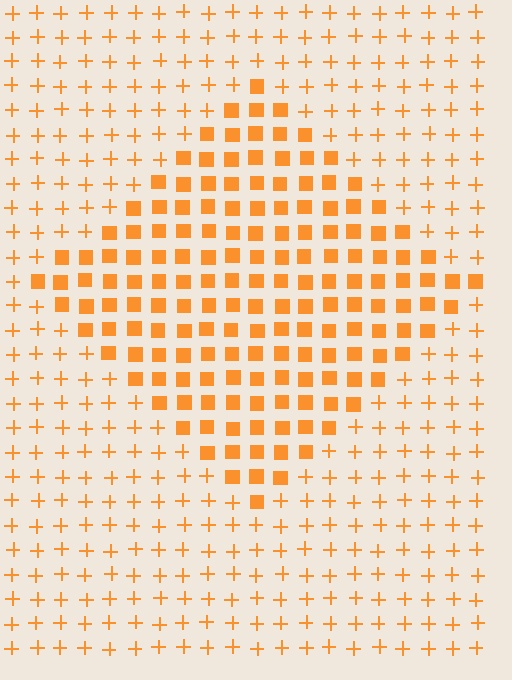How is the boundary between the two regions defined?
The boundary is defined by a change in element shape: squares inside vs. plus signs outside. All elements share the same color and spacing.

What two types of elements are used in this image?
The image uses squares inside the diamond region and plus signs outside it.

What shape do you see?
I see a diamond.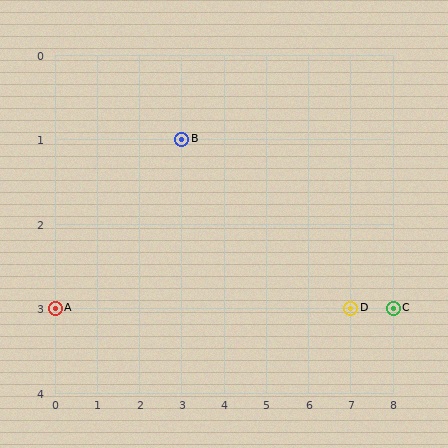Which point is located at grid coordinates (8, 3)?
Point C is at (8, 3).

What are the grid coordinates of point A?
Point A is at grid coordinates (0, 3).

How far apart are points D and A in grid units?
Points D and A are 7 columns apart.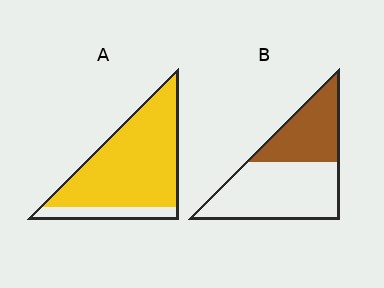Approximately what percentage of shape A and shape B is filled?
A is approximately 85% and B is approximately 40%.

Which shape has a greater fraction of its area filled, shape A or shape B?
Shape A.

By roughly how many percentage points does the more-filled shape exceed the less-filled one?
By roughly 45 percentage points (A over B).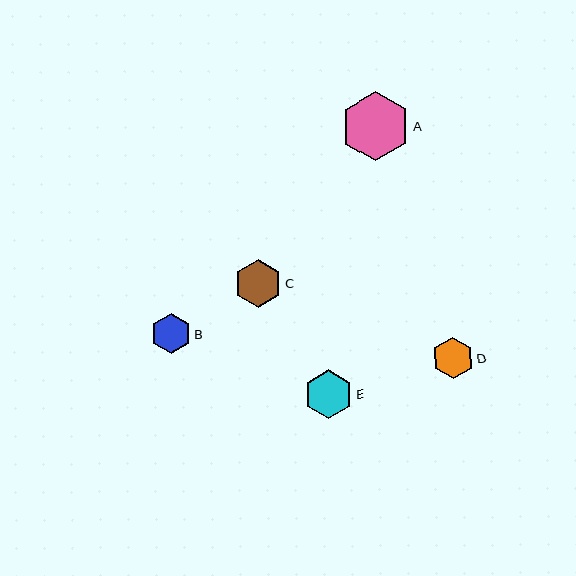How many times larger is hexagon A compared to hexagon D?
Hexagon A is approximately 1.7 times the size of hexagon D.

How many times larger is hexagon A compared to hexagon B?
Hexagon A is approximately 1.7 times the size of hexagon B.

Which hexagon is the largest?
Hexagon A is the largest with a size of approximately 69 pixels.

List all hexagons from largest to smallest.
From largest to smallest: A, E, C, D, B.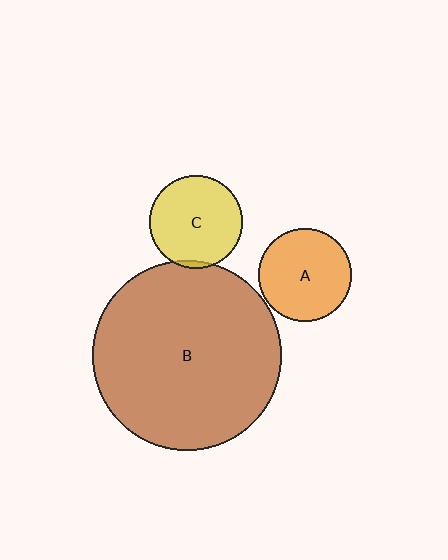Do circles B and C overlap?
Yes.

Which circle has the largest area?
Circle B (brown).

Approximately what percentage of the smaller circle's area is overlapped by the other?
Approximately 5%.